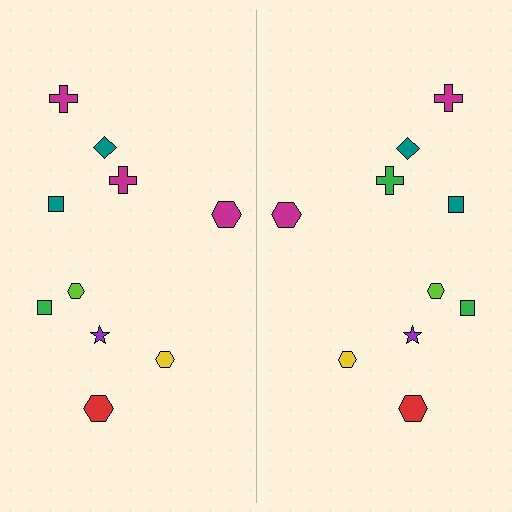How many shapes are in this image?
There are 20 shapes in this image.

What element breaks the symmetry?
The green cross on the right side breaks the symmetry — its mirror counterpart is magenta.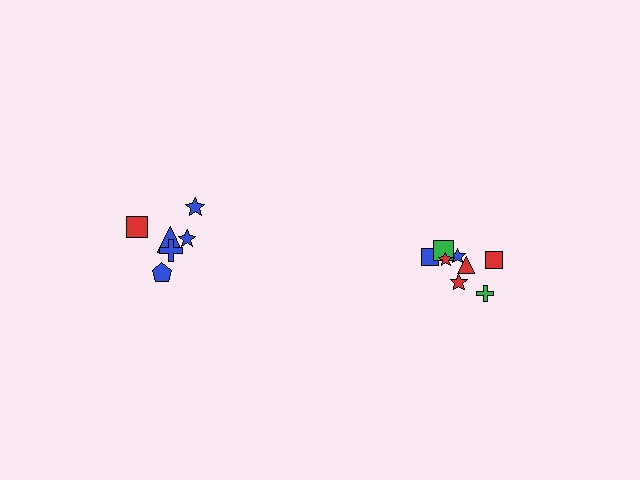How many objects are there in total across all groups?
There are 14 objects.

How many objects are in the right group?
There are 8 objects.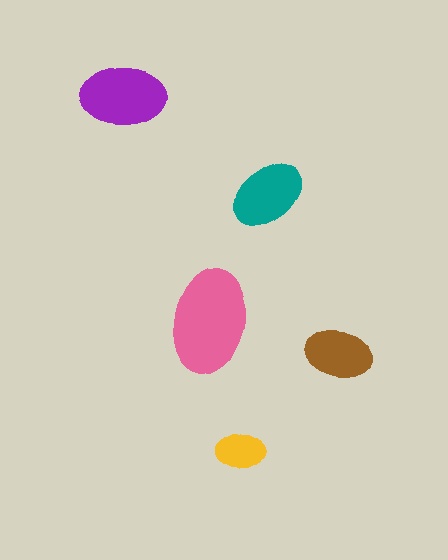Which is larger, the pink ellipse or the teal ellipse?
The pink one.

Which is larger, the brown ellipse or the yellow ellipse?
The brown one.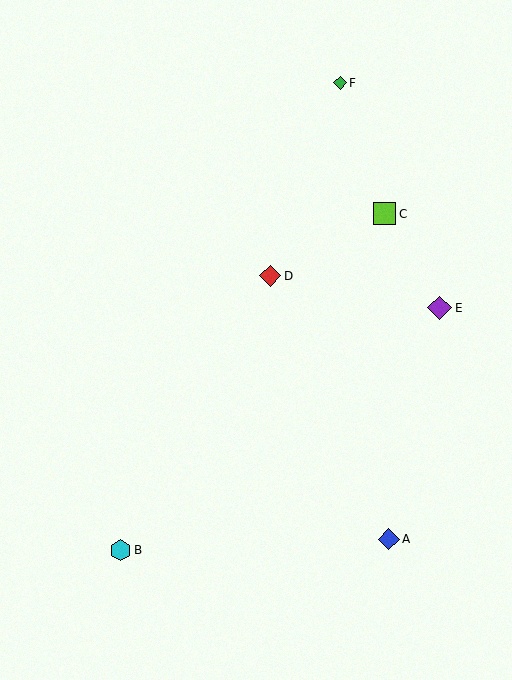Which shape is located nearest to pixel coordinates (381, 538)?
The blue diamond (labeled A) at (389, 539) is nearest to that location.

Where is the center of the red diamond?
The center of the red diamond is at (270, 276).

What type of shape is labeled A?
Shape A is a blue diamond.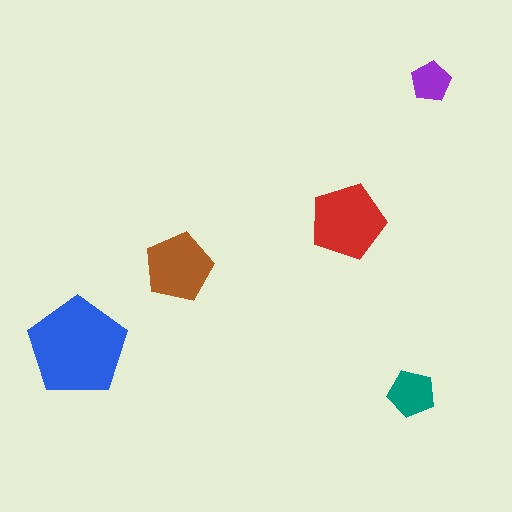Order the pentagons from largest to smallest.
the blue one, the red one, the brown one, the teal one, the purple one.